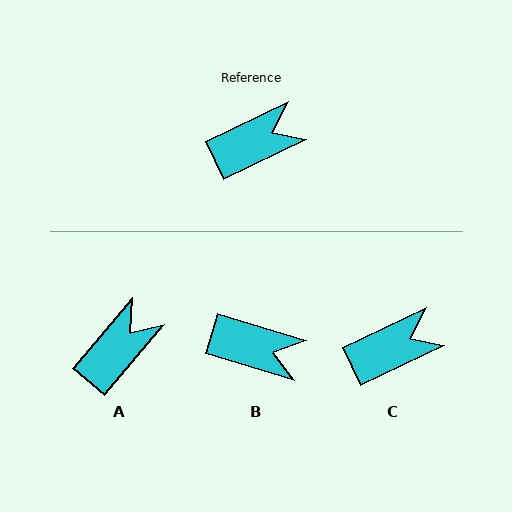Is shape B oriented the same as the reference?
No, it is off by about 42 degrees.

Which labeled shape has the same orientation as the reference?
C.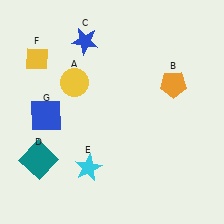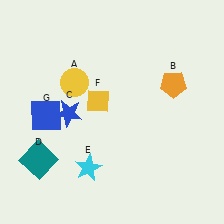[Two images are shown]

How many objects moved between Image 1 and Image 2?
2 objects moved between the two images.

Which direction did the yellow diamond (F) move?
The yellow diamond (F) moved right.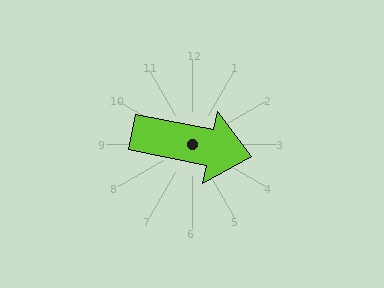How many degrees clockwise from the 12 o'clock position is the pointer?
Approximately 101 degrees.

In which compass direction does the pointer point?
East.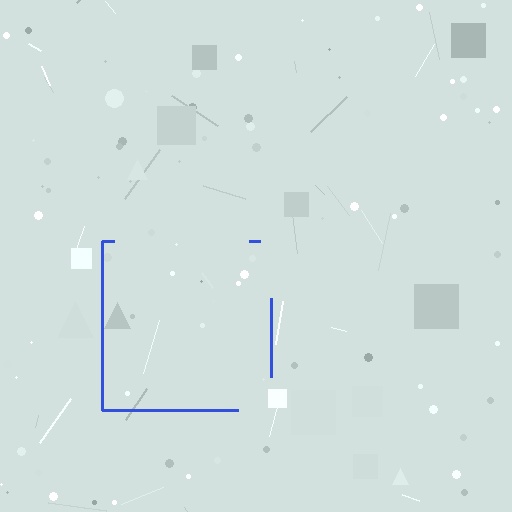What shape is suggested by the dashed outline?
The dashed outline suggests a square.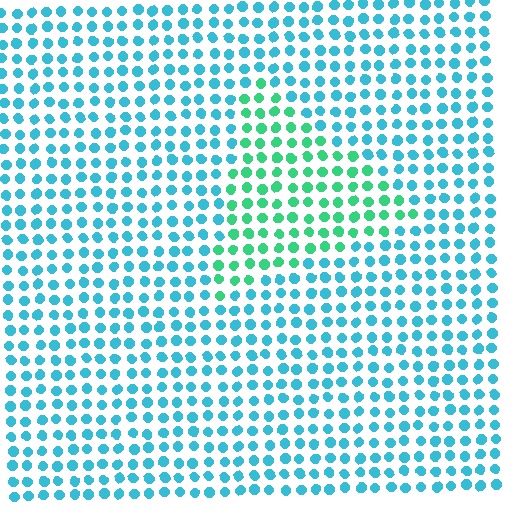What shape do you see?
I see a triangle.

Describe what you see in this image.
The image is filled with small cyan elements in a uniform arrangement. A triangle-shaped region is visible where the elements are tinted to a slightly different hue, forming a subtle color boundary.